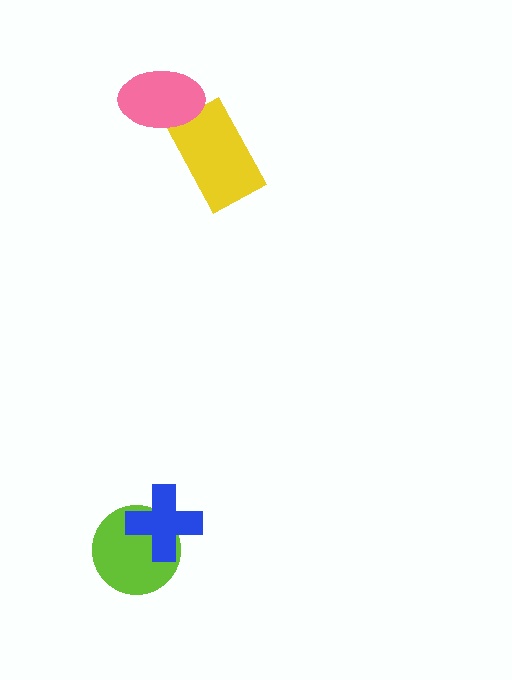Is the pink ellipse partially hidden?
No, no other shape covers it.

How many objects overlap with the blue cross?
1 object overlaps with the blue cross.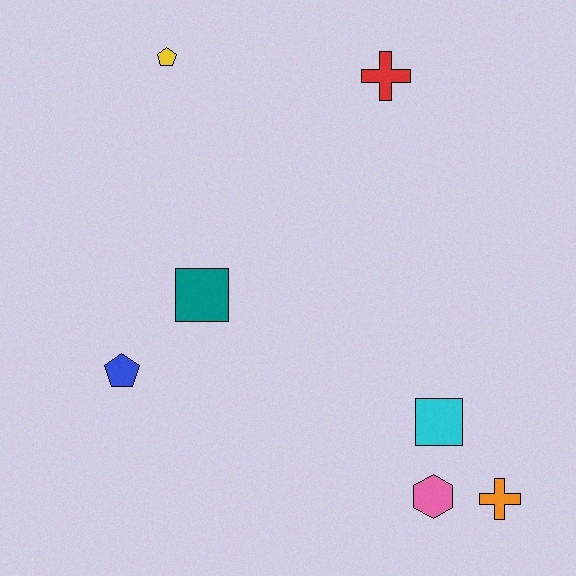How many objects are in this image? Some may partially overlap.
There are 7 objects.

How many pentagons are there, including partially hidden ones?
There are 2 pentagons.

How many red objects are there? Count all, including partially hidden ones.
There is 1 red object.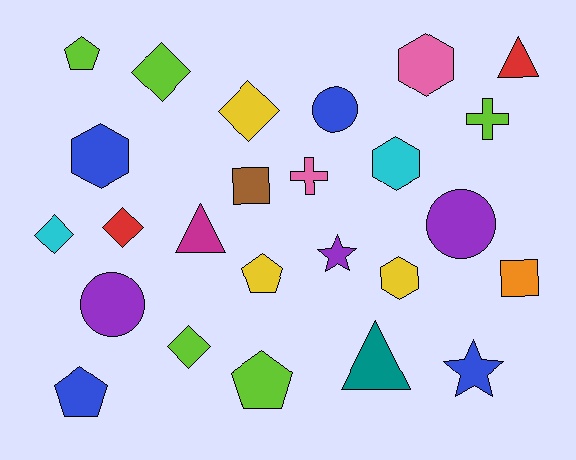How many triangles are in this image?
There are 3 triangles.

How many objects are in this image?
There are 25 objects.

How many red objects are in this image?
There are 2 red objects.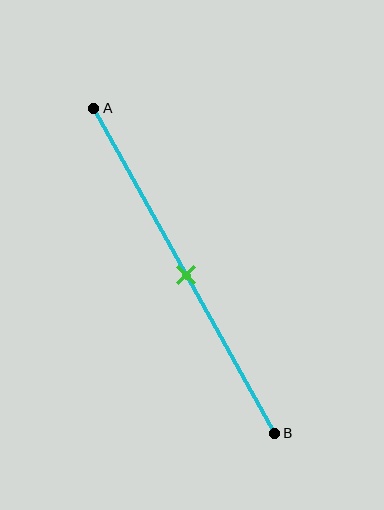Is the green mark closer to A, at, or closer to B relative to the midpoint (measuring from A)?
The green mark is approximately at the midpoint of segment AB.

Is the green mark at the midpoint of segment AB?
Yes, the mark is approximately at the midpoint.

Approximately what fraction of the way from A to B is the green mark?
The green mark is approximately 50% of the way from A to B.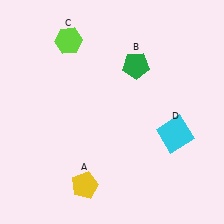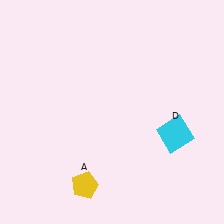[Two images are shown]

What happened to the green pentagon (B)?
The green pentagon (B) was removed in Image 2. It was in the top-right area of Image 1.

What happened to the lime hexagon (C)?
The lime hexagon (C) was removed in Image 2. It was in the top-left area of Image 1.